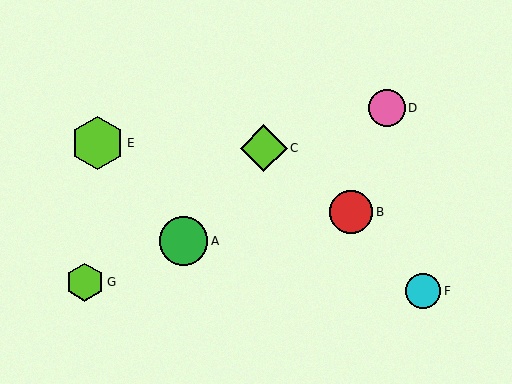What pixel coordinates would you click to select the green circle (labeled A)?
Click at (183, 241) to select the green circle A.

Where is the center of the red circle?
The center of the red circle is at (351, 212).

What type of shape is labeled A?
Shape A is a green circle.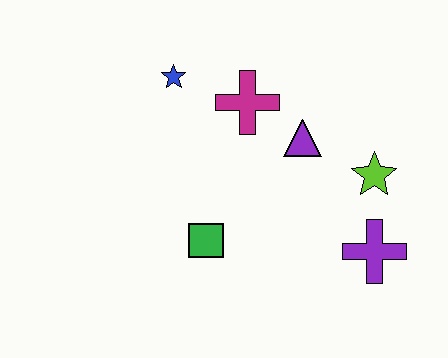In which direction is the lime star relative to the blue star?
The lime star is to the right of the blue star.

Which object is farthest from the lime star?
The blue star is farthest from the lime star.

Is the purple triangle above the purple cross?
Yes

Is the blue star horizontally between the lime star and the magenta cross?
No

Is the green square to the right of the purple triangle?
No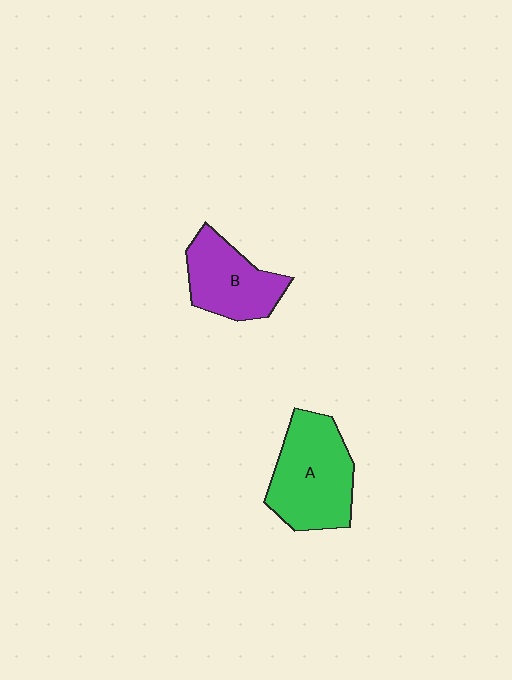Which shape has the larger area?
Shape A (green).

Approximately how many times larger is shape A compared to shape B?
Approximately 1.3 times.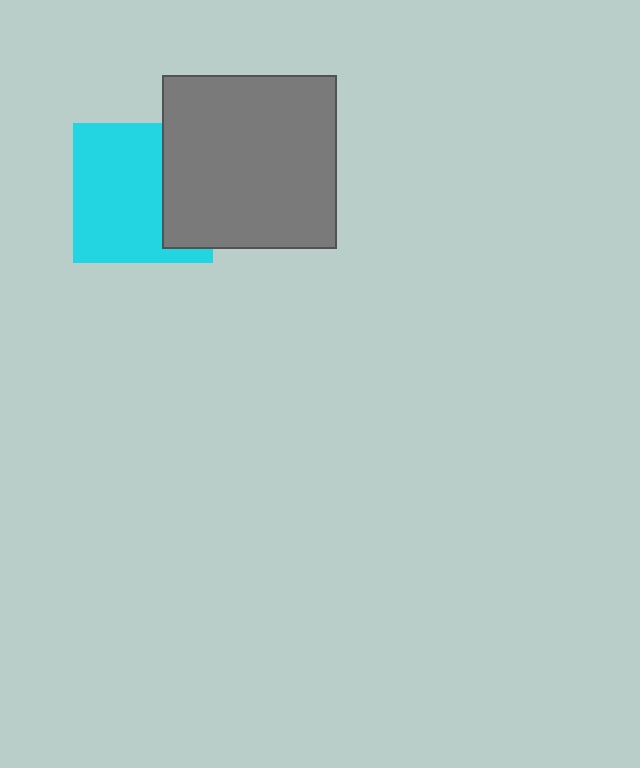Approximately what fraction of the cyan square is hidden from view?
Roughly 33% of the cyan square is hidden behind the gray square.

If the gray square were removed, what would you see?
You would see the complete cyan square.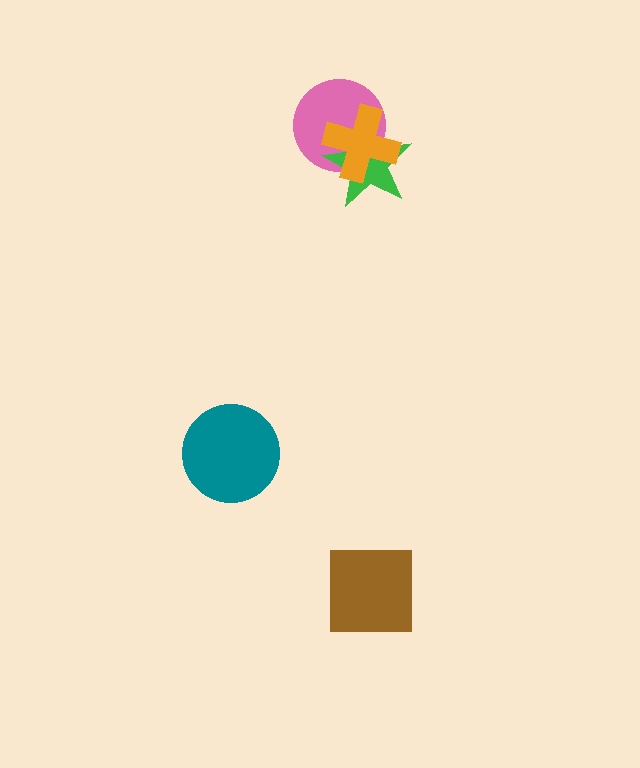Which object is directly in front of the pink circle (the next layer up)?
The green star is directly in front of the pink circle.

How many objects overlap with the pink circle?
2 objects overlap with the pink circle.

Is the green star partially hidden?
Yes, it is partially covered by another shape.